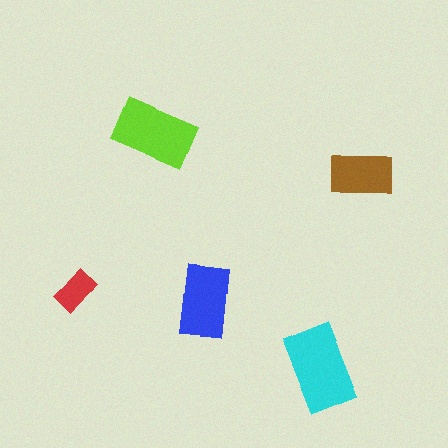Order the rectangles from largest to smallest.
the cyan one, the lime one, the blue one, the brown one, the red one.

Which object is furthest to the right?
The brown rectangle is rightmost.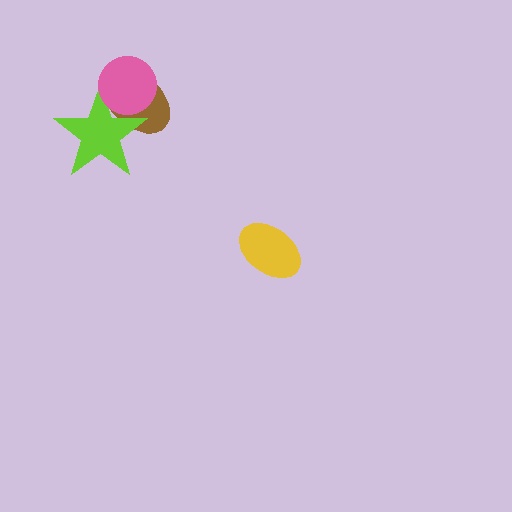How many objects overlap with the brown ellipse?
2 objects overlap with the brown ellipse.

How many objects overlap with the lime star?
2 objects overlap with the lime star.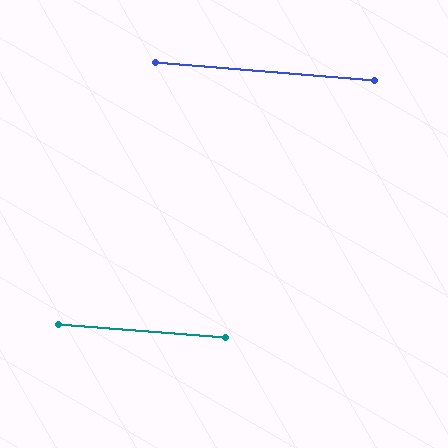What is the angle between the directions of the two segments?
Approximately 0 degrees.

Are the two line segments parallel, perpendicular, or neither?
Parallel — their directions differ by only 0.3°.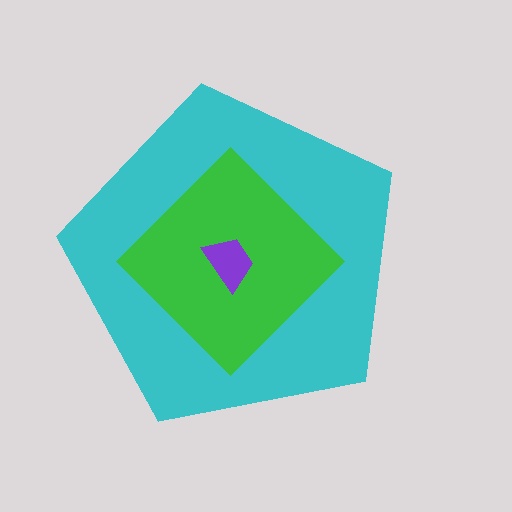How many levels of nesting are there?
3.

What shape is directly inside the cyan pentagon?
The green diamond.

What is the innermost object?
The purple trapezoid.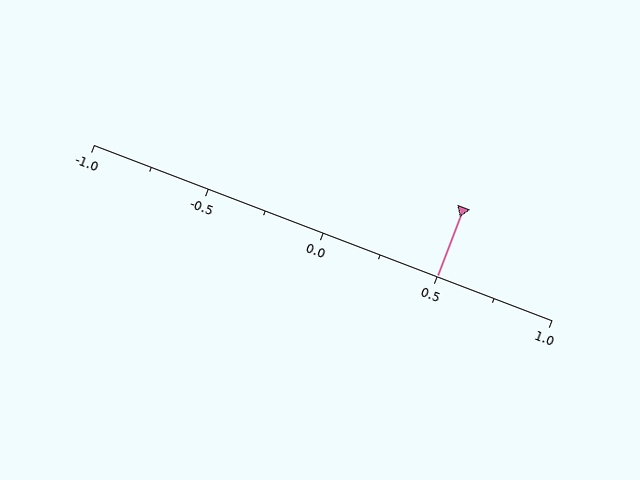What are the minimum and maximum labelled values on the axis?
The axis runs from -1.0 to 1.0.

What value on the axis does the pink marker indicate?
The marker indicates approximately 0.5.